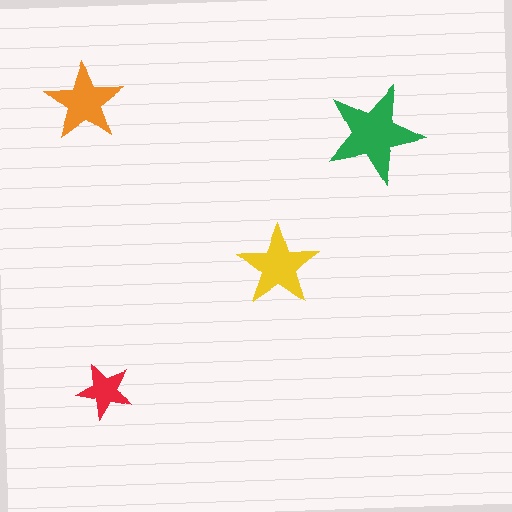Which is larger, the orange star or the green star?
The green one.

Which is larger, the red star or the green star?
The green one.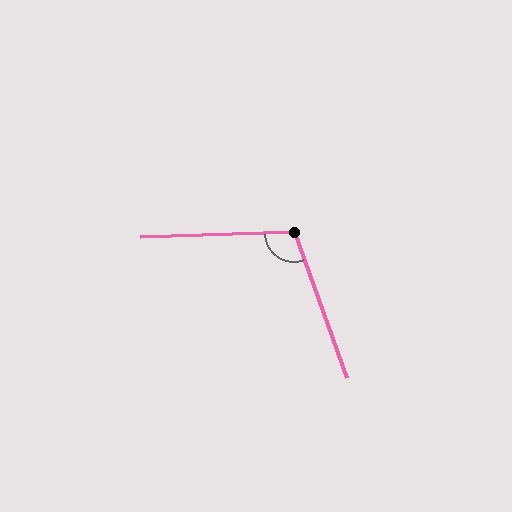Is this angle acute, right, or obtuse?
It is obtuse.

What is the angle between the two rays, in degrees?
Approximately 108 degrees.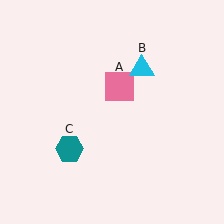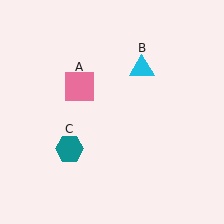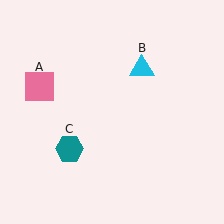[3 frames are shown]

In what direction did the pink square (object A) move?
The pink square (object A) moved left.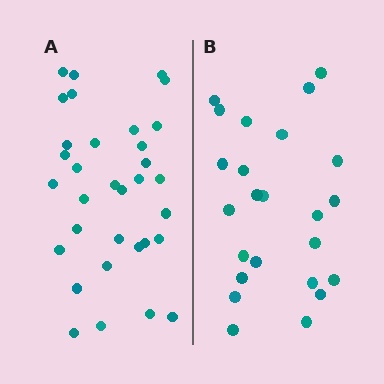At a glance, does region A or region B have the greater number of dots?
Region A (the left region) has more dots.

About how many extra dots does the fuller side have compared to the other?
Region A has roughly 8 or so more dots than region B.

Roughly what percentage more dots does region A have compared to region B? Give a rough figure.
About 40% more.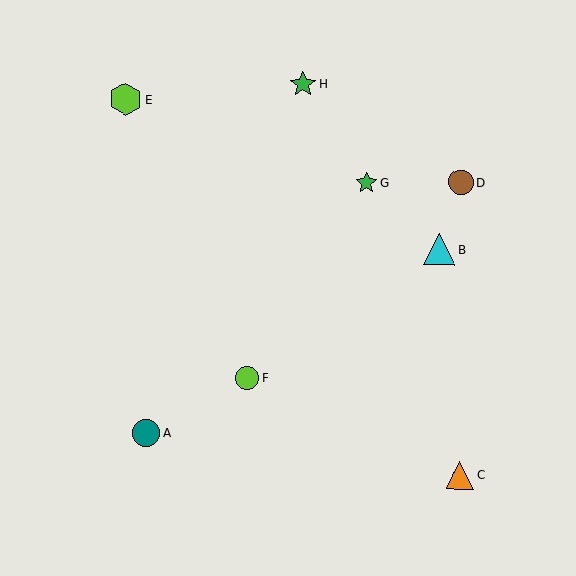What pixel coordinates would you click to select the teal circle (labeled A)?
Click at (146, 433) to select the teal circle A.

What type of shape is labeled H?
Shape H is a green star.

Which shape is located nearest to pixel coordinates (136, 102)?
The lime hexagon (labeled E) at (125, 99) is nearest to that location.